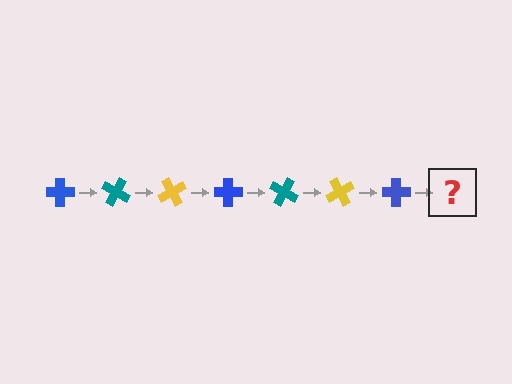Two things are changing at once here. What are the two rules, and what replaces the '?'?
The two rules are that it rotates 30 degrees each step and the color cycles through blue, teal, and yellow. The '?' should be a teal cross, rotated 210 degrees from the start.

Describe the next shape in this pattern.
It should be a teal cross, rotated 210 degrees from the start.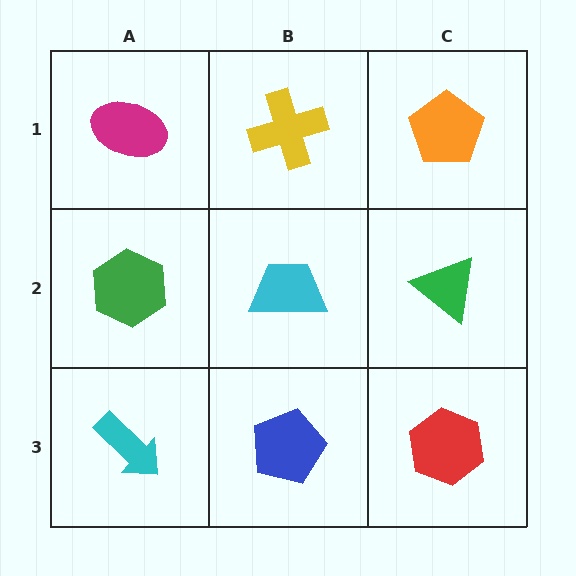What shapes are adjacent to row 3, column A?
A green hexagon (row 2, column A), a blue pentagon (row 3, column B).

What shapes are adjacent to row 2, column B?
A yellow cross (row 1, column B), a blue pentagon (row 3, column B), a green hexagon (row 2, column A), a green triangle (row 2, column C).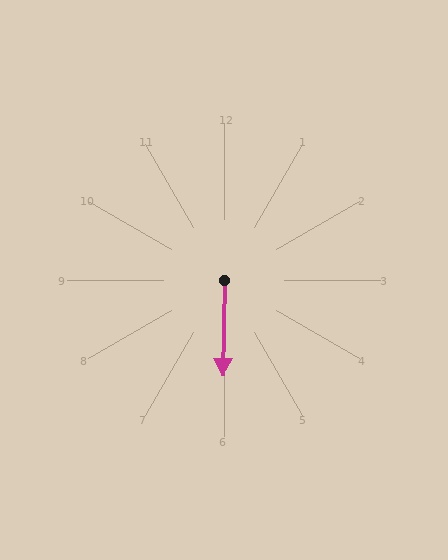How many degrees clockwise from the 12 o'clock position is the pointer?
Approximately 181 degrees.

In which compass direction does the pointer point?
South.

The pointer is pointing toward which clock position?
Roughly 6 o'clock.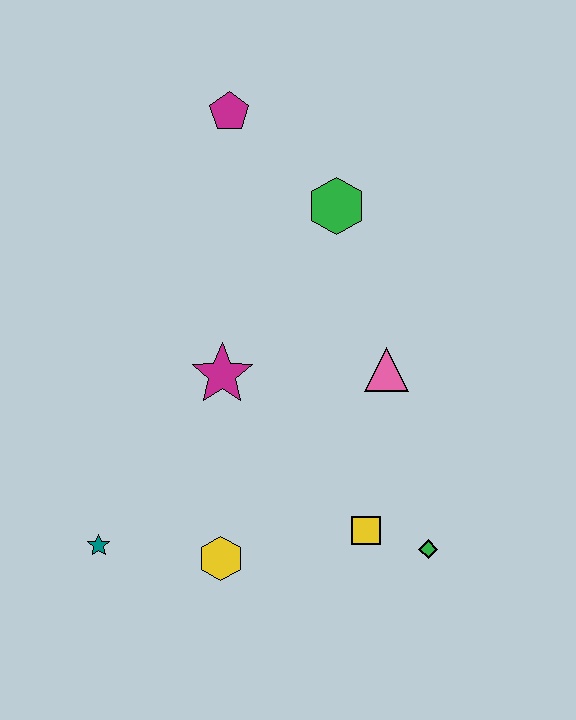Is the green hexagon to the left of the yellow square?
Yes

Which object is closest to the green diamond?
The yellow square is closest to the green diamond.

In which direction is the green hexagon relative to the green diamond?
The green hexagon is above the green diamond.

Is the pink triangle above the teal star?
Yes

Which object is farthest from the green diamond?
The magenta pentagon is farthest from the green diamond.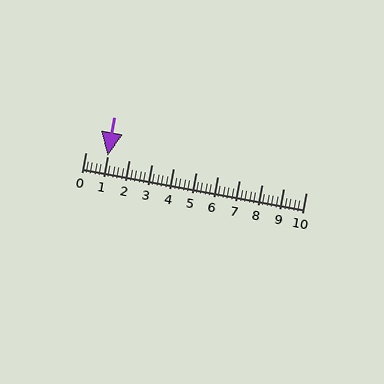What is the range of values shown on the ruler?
The ruler shows values from 0 to 10.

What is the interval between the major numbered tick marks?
The major tick marks are spaced 1 units apart.